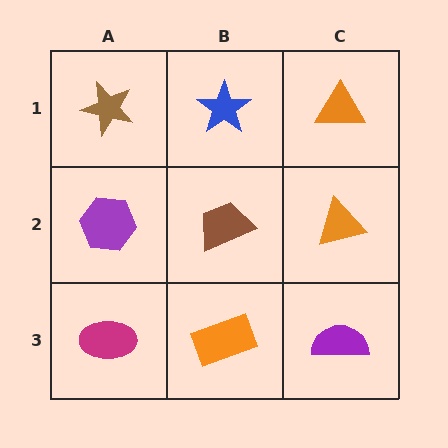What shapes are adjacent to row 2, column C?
An orange triangle (row 1, column C), a purple semicircle (row 3, column C), a brown trapezoid (row 2, column B).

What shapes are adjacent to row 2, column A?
A brown star (row 1, column A), a magenta ellipse (row 3, column A), a brown trapezoid (row 2, column B).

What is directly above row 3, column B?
A brown trapezoid.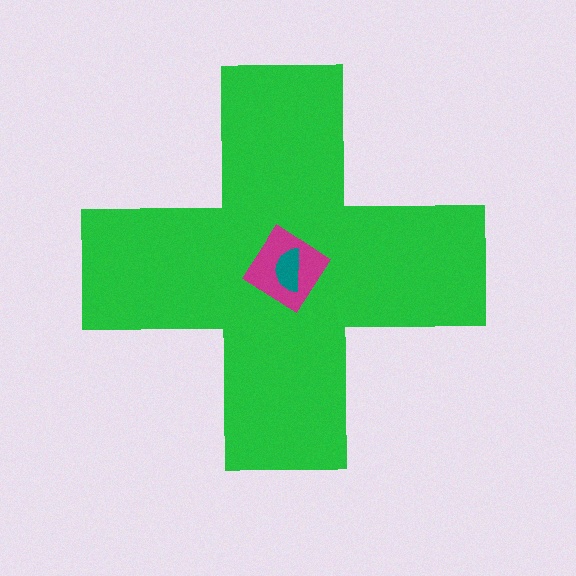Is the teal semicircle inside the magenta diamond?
Yes.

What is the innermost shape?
The teal semicircle.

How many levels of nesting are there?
3.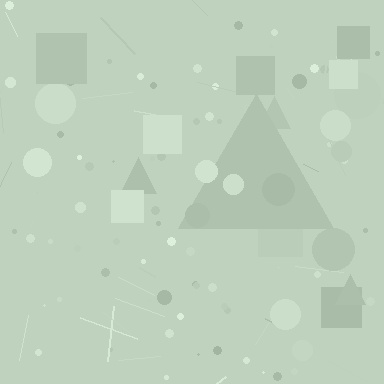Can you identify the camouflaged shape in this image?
The camouflaged shape is a triangle.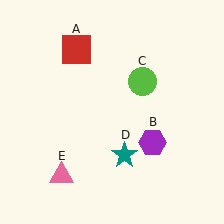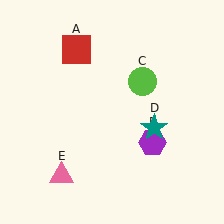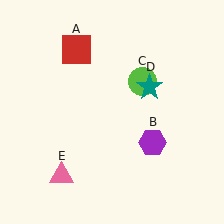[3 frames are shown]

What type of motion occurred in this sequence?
The teal star (object D) rotated counterclockwise around the center of the scene.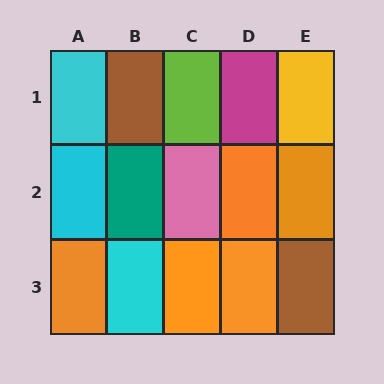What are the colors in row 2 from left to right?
Cyan, teal, pink, orange, orange.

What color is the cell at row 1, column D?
Magenta.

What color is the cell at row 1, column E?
Yellow.